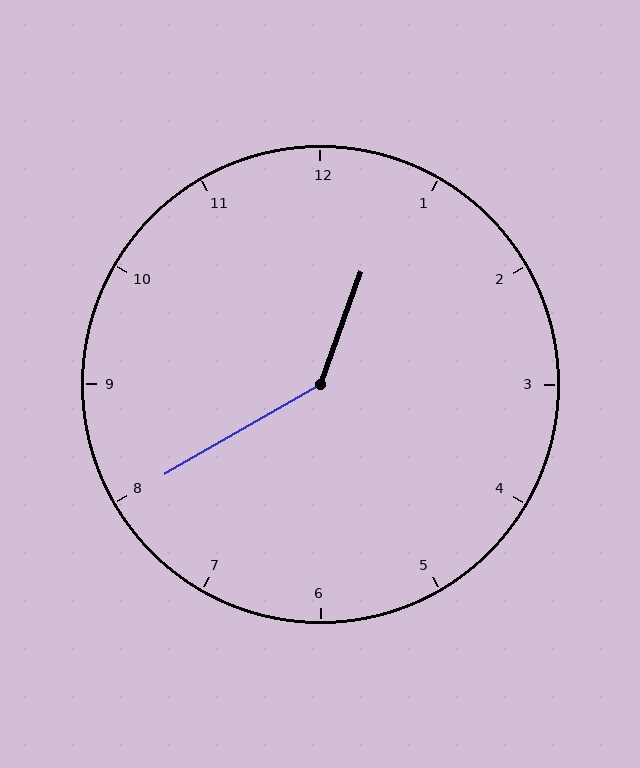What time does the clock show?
12:40.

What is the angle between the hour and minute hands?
Approximately 140 degrees.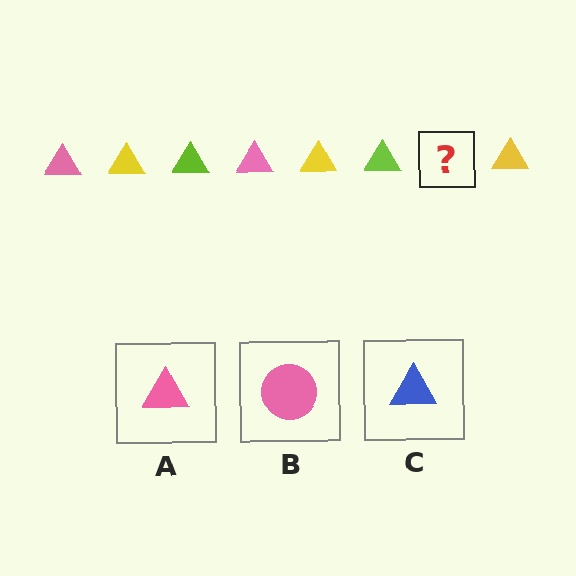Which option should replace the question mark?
Option A.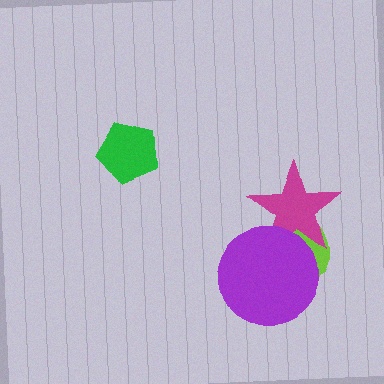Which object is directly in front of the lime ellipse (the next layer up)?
The magenta star is directly in front of the lime ellipse.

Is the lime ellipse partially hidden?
Yes, it is partially covered by another shape.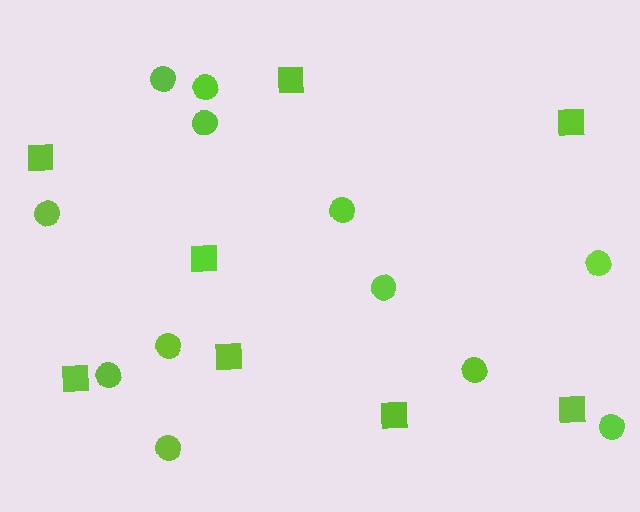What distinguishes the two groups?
There are 2 groups: one group of circles (12) and one group of squares (8).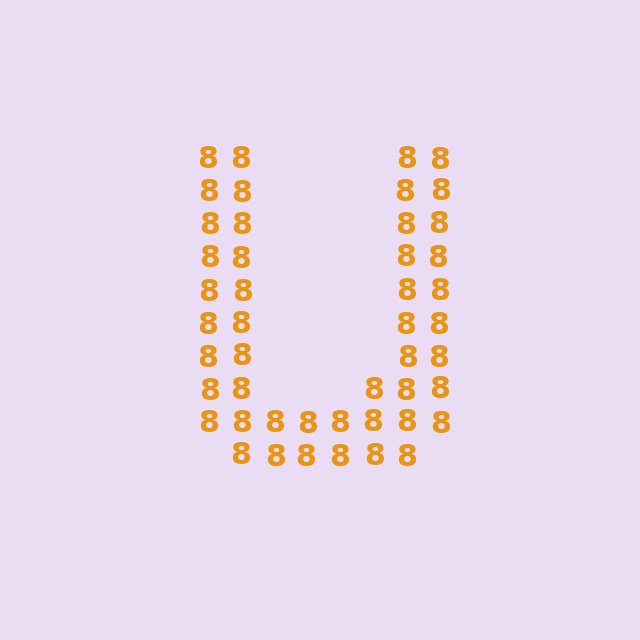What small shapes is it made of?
It is made of small digit 8's.